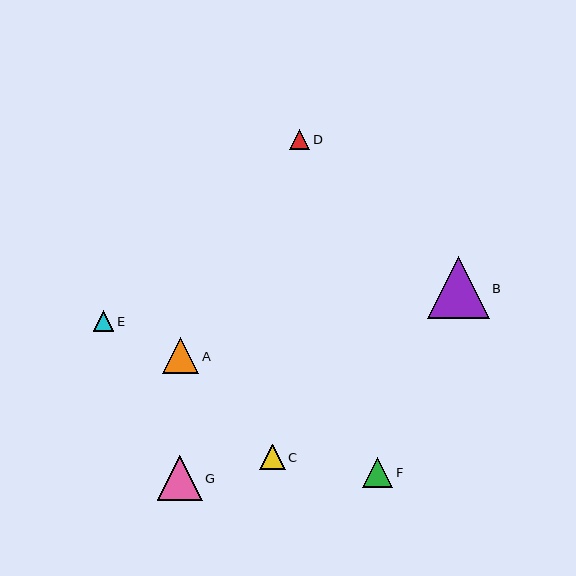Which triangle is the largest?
Triangle B is the largest with a size of approximately 62 pixels.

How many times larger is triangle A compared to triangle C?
Triangle A is approximately 1.4 times the size of triangle C.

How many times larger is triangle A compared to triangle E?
Triangle A is approximately 1.7 times the size of triangle E.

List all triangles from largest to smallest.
From largest to smallest: B, G, A, F, C, E, D.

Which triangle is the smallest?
Triangle D is the smallest with a size of approximately 21 pixels.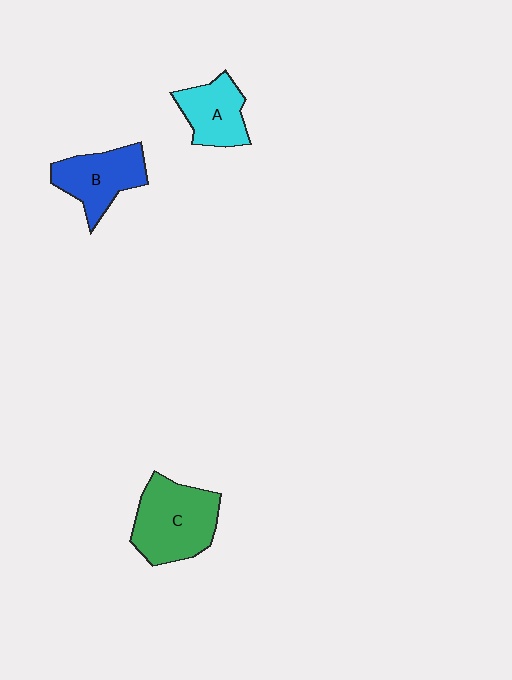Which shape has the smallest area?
Shape A (cyan).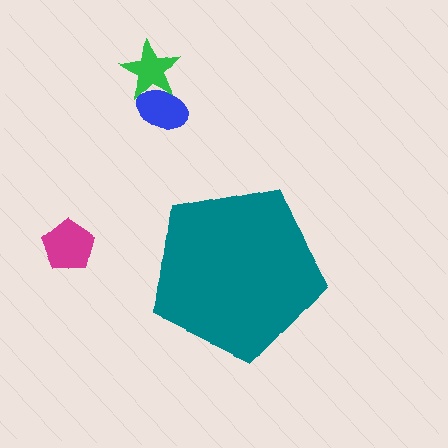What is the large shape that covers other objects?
A teal pentagon.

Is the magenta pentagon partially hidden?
No, the magenta pentagon is fully visible.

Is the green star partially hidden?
No, the green star is fully visible.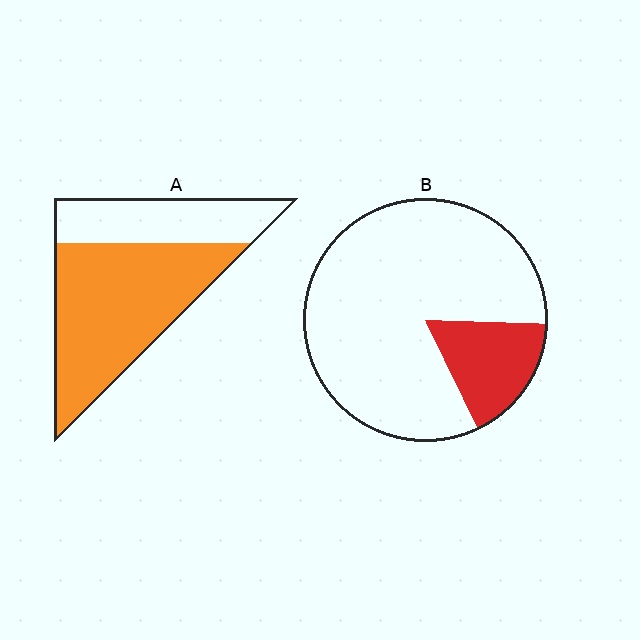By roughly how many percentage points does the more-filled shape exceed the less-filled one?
By roughly 50 percentage points (A over B).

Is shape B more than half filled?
No.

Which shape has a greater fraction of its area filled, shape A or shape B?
Shape A.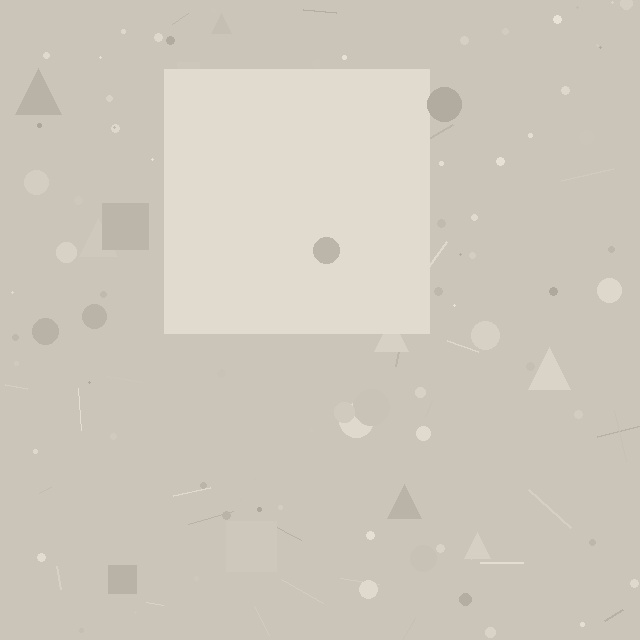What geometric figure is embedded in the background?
A square is embedded in the background.